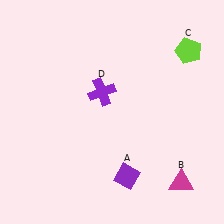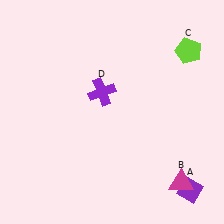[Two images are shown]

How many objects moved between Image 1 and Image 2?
1 object moved between the two images.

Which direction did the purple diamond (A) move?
The purple diamond (A) moved right.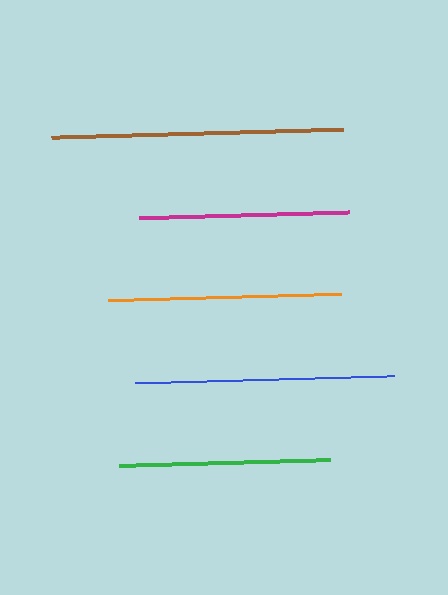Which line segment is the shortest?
The magenta line is the shortest at approximately 210 pixels.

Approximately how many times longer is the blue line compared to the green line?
The blue line is approximately 1.2 times the length of the green line.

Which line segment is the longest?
The brown line is the longest at approximately 291 pixels.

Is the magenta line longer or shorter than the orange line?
The orange line is longer than the magenta line.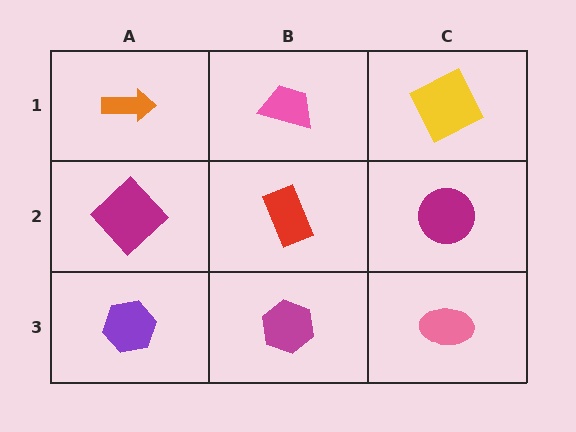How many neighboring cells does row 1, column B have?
3.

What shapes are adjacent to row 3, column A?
A magenta diamond (row 2, column A), a magenta hexagon (row 3, column B).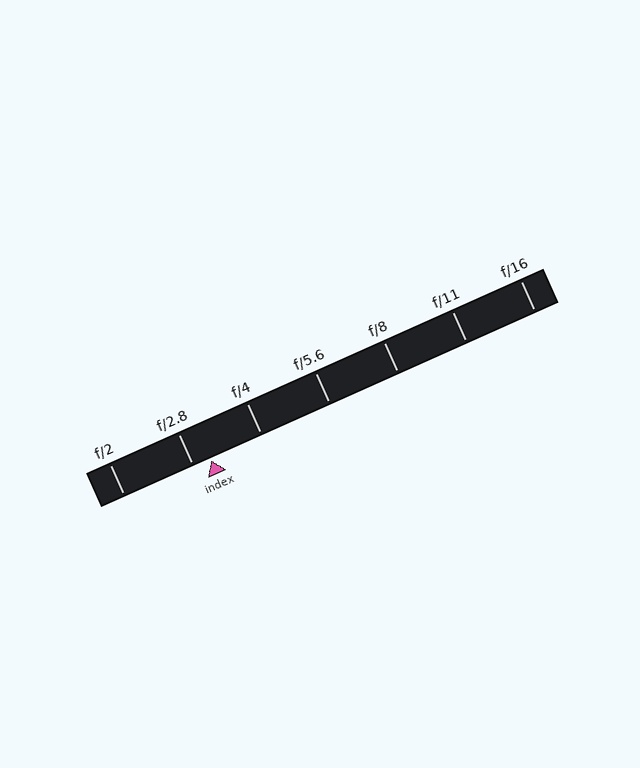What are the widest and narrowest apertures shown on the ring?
The widest aperture shown is f/2 and the narrowest is f/16.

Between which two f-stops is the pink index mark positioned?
The index mark is between f/2.8 and f/4.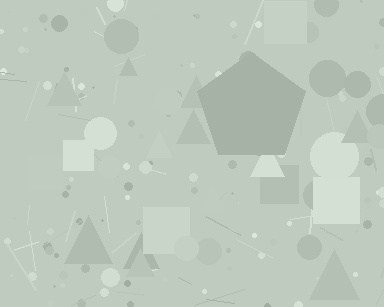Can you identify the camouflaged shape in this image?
The camouflaged shape is a pentagon.